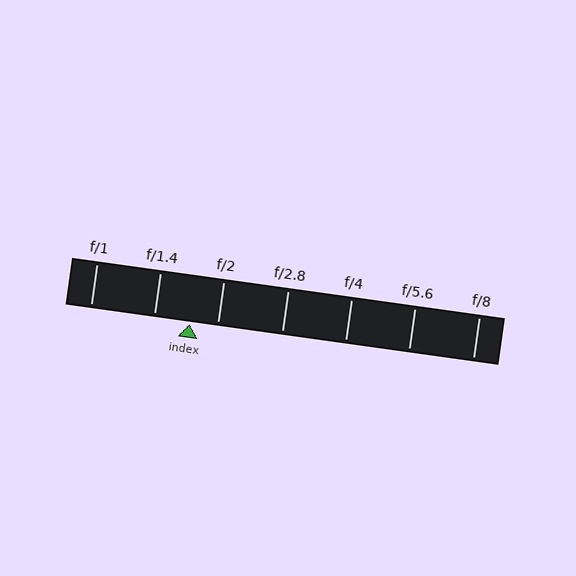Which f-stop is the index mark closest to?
The index mark is closest to f/2.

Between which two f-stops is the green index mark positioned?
The index mark is between f/1.4 and f/2.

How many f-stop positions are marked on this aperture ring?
There are 7 f-stop positions marked.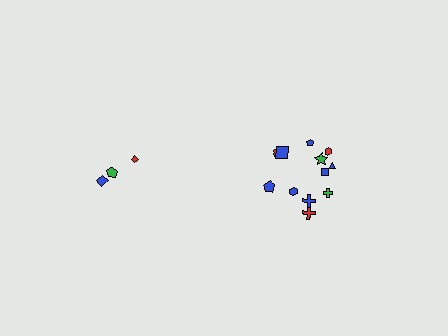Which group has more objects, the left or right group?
The right group.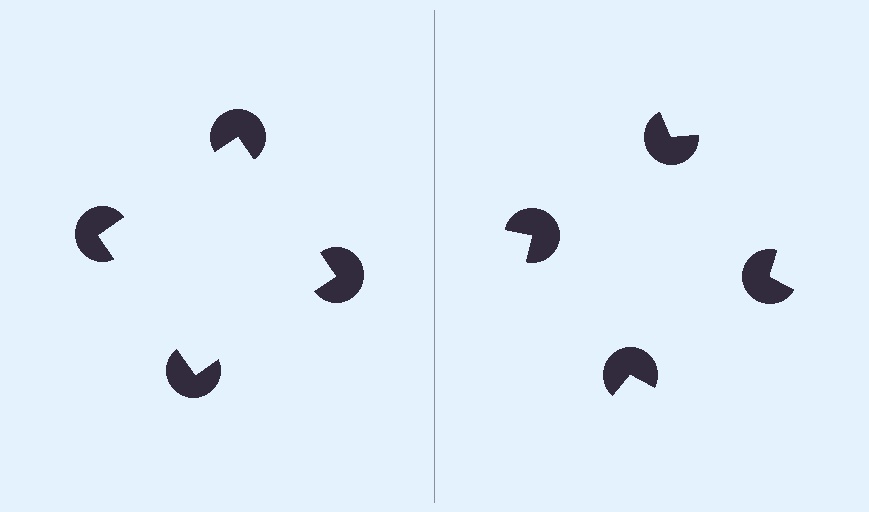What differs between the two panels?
The pac-man discs are positioned identically on both sides; only the wedge orientations differ. On the left they align to a square; on the right they are misaligned.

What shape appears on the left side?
An illusory square.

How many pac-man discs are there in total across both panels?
8 — 4 on each side.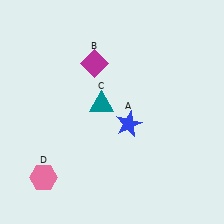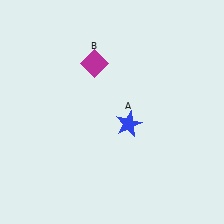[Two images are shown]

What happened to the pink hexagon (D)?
The pink hexagon (D) was removed in Image 2. It was in the bottom-left area of Image 1.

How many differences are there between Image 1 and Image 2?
There are 2 differences between the two images.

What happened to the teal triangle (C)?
The teal triangle (C) was removed in Image 2. It was in the top-left area of Image 1.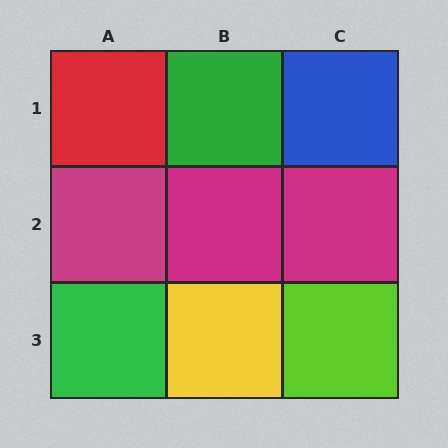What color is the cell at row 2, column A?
Magenta.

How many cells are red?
1 cell is red.